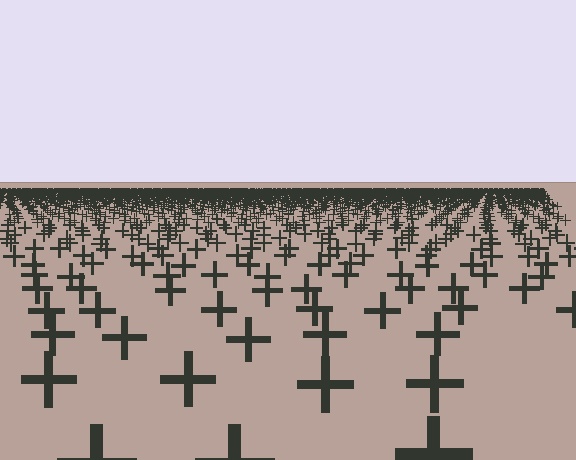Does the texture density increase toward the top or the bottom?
Density increases toward the top.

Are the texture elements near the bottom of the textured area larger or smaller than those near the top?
Larger. Near the bottom, elements are closer to the viewer and appear at a bigger on-screen size.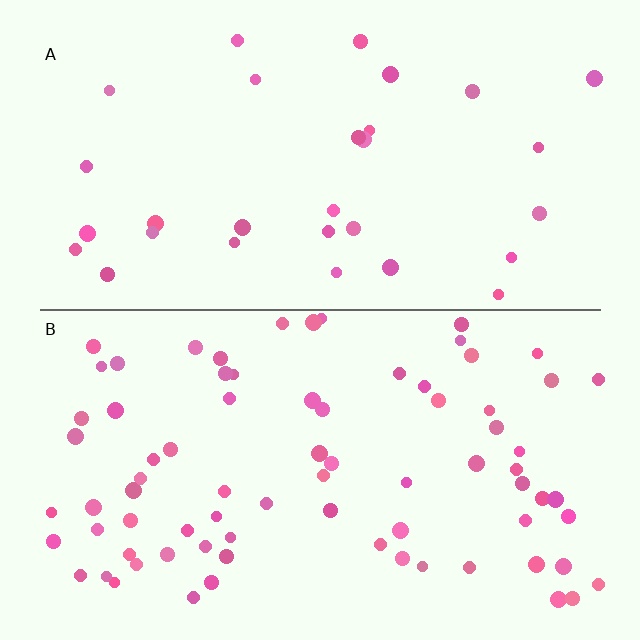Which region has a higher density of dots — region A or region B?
B (the bottom).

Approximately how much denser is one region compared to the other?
Approximately 2.5× — region B over region A.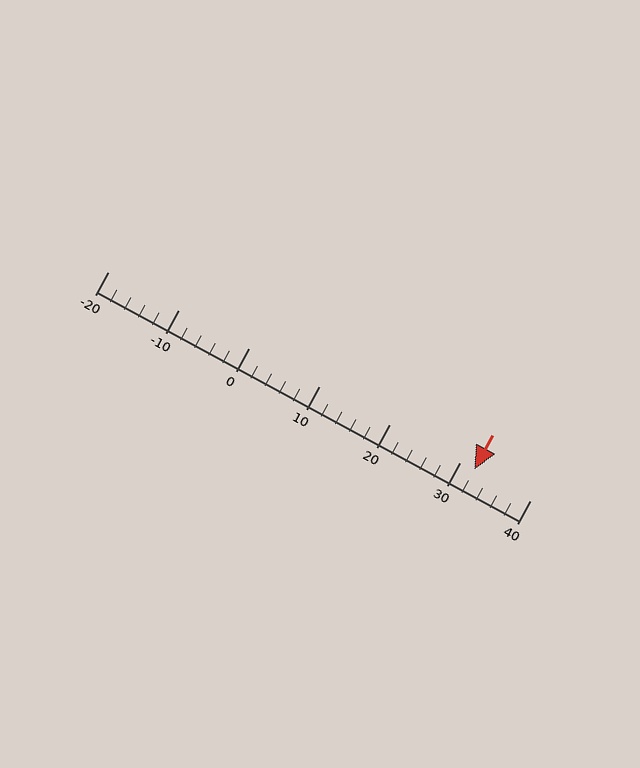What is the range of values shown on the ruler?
The ruler shows values from -20 to 40.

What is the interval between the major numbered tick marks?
The major tick marks are spaced 10 units apart.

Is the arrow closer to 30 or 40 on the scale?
The arrow is closer to 30.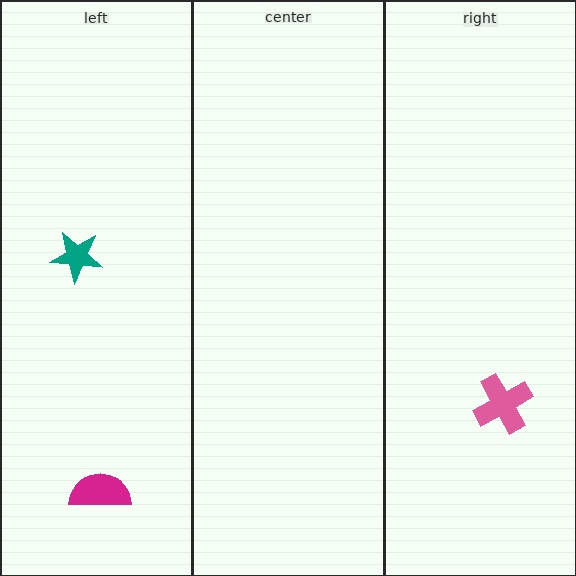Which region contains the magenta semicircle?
The left region.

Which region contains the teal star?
The left region.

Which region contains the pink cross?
The right region.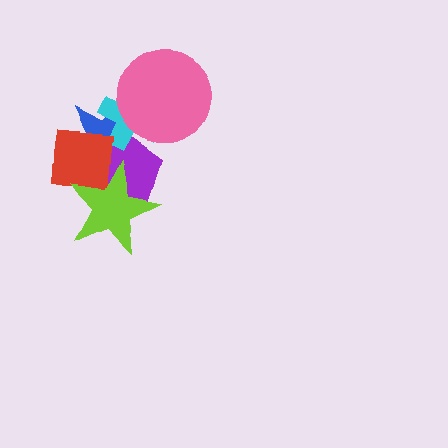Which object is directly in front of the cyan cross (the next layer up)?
The red square is directly in front of the cyan cross.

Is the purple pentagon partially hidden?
Yes, it is partially covered by another shape.